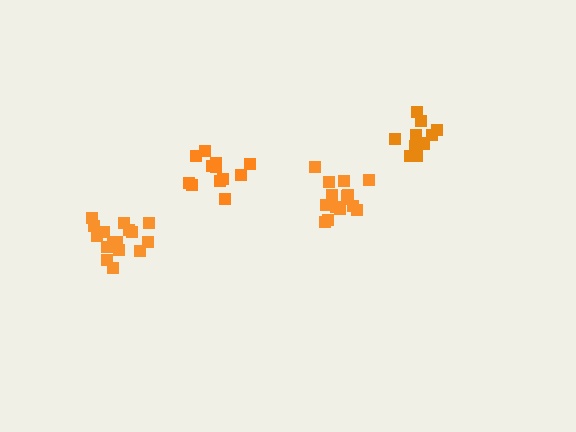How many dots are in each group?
Group 1: 16 dots, Group 2: 12 dots, Group 3: 12 dots, Group 4: 15 dots (55 total).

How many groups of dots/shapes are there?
There are 4 groups.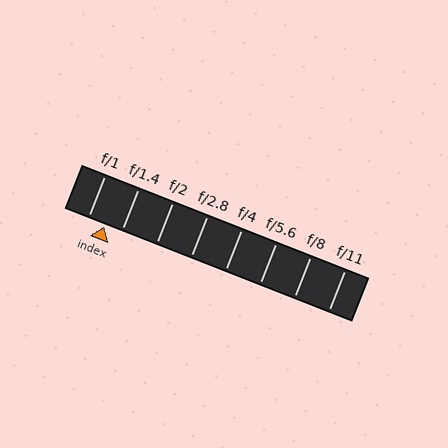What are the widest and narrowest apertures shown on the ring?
The widest aperture shown is f/1 and the narrowest is f/11.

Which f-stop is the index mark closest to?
The index mark is closest to f/1.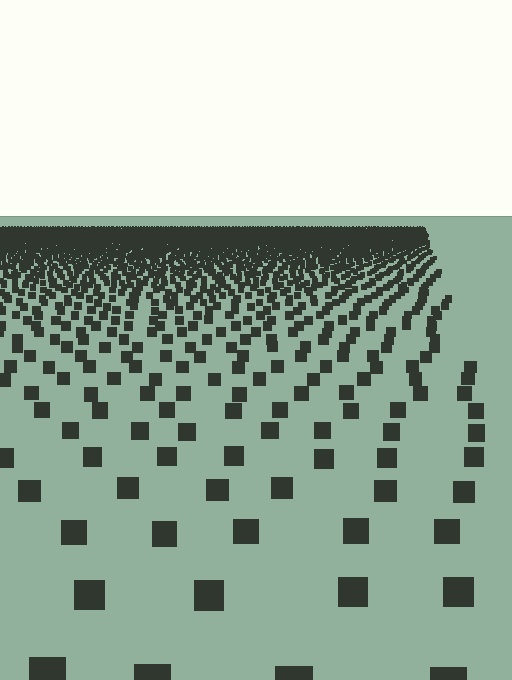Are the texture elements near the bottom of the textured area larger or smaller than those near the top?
Larger. Near the bottom, elements are closer to the viewer and appear at a bigger on-screen size.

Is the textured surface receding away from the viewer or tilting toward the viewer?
The surface is receding away from the viewer. Texture elements get smaller and denser toward the top.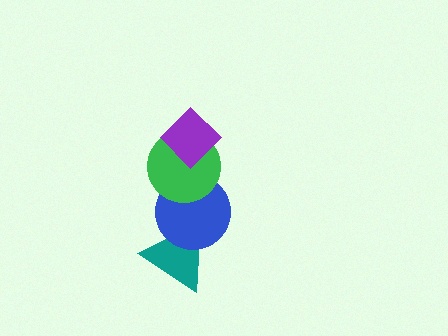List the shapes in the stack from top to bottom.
From top to bottom: the purple diamond, the green circle, the blue circle, the teal triangle.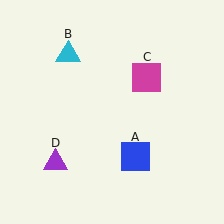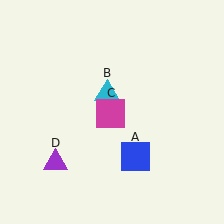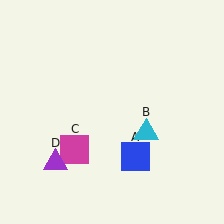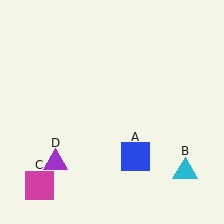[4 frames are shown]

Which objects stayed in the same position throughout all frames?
Blue square (object A) and purple triangle (object D) remained stationary.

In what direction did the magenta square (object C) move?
The magenta square (object C) moved down and to the left.